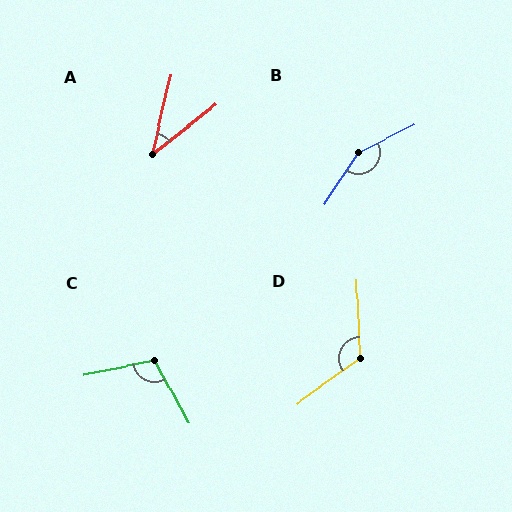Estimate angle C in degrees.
Approximately 107 degrees.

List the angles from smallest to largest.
A (38°), C (107°), D (123°), B (150°).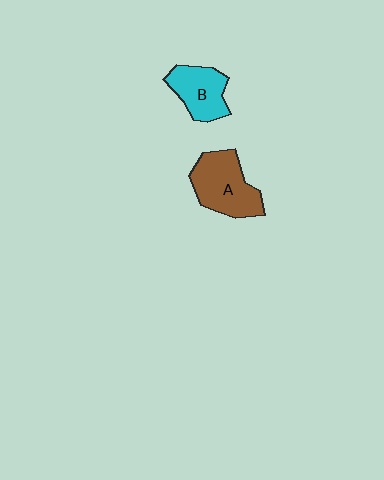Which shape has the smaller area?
Shape B (cyan).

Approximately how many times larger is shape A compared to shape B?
Approximately 1.3 times.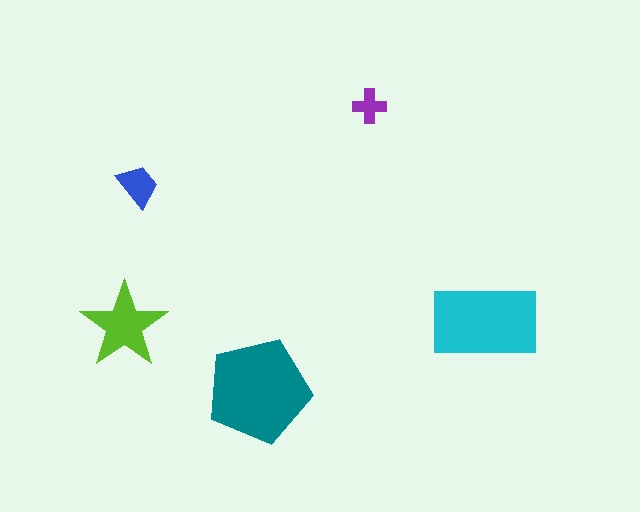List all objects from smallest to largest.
The purple cross, the blue trapezoid, the lime star, the cyan rectangle, the teal pentagon.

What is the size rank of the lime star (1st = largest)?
3rd.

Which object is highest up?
The purple cross is topmost.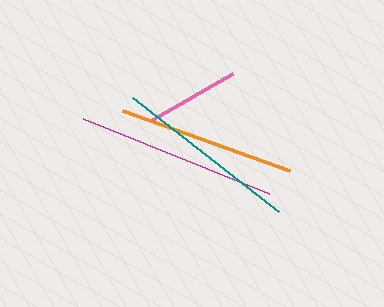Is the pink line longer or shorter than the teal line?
The teal line is longer than the pink line.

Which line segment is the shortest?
The pink line is the shortest at approximately 93 pixels.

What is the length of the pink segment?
The pink segment is approximately 93 pixels long.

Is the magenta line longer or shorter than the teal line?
The magenta line is longer than the teal line.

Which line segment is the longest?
The magenta line is the longest at approximately 200 pixels.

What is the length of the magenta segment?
The magenta segment is approximately 200 pixels long.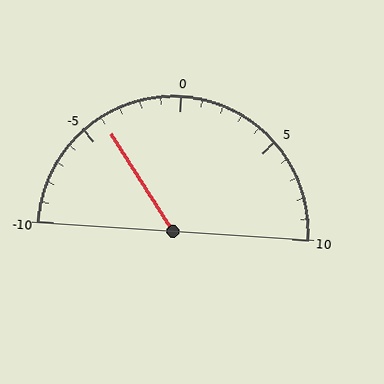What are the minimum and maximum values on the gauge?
The gauge ranges from -10 to 10.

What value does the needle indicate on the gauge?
The needle indicates approximately -4.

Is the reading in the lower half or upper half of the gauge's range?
The reading is in the lower half of the range (-10 to 10).